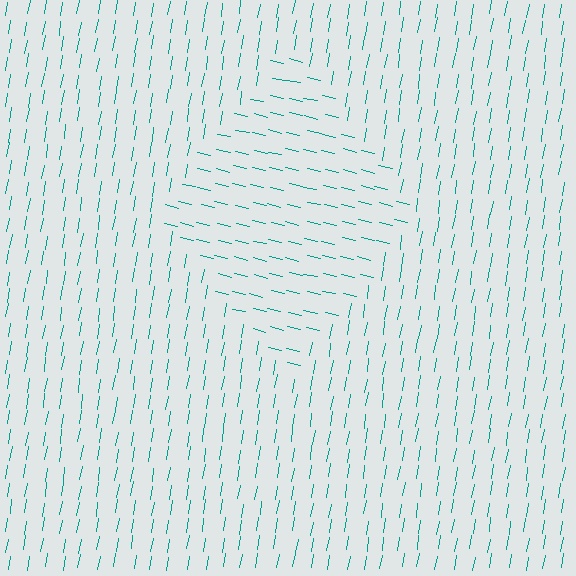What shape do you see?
I see a diamond.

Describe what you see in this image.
The image is filled with small teal line segments. A diamond region in the image has lines oriented differently from the surrounding lines, creating a visible texture boundary.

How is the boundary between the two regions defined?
The boundary is defined purely by a change in line orientation (approximately 86 degrees difference). All lines are the same color and thickness.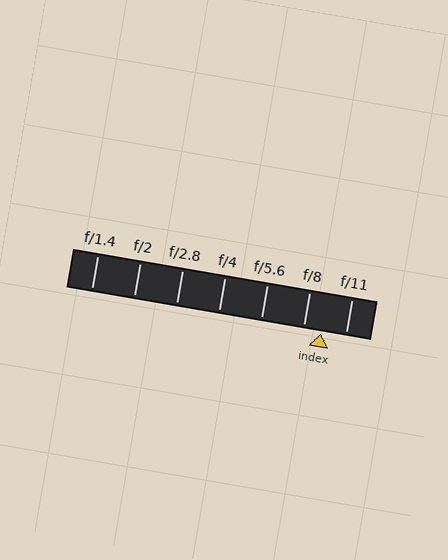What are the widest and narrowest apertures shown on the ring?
The widest aperture shown is f/1.4 and the narrowest is f/11.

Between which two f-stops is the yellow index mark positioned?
The index mark is between f/8 and f/11.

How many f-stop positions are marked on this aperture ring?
There are 7 f-stop positions marked.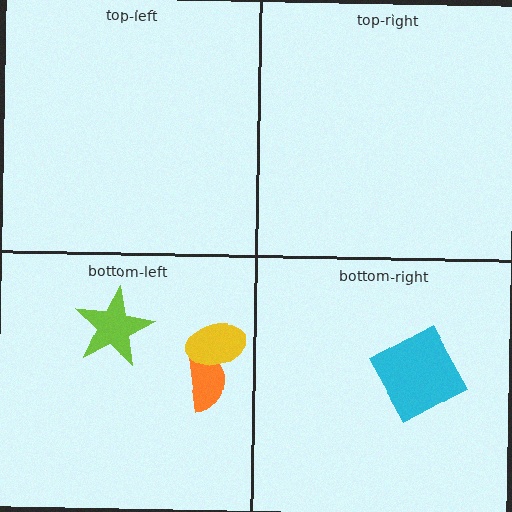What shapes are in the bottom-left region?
The lime star, the orange semicircle, the yellow ellipse.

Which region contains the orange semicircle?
The bottom-left region.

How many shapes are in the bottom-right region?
1.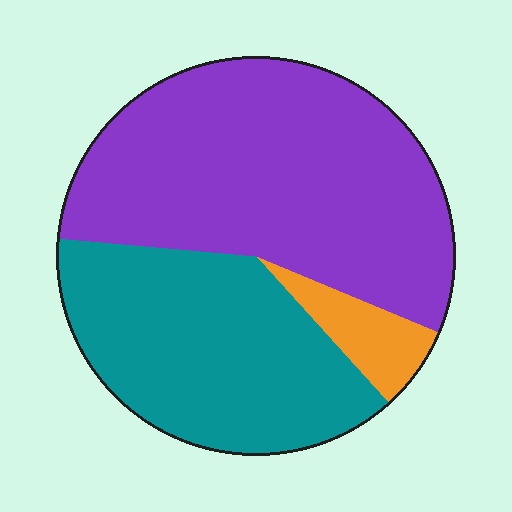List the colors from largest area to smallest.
From largest to smallest: purple, teal, orange.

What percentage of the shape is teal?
Teal takes up between a third and a half of the shape.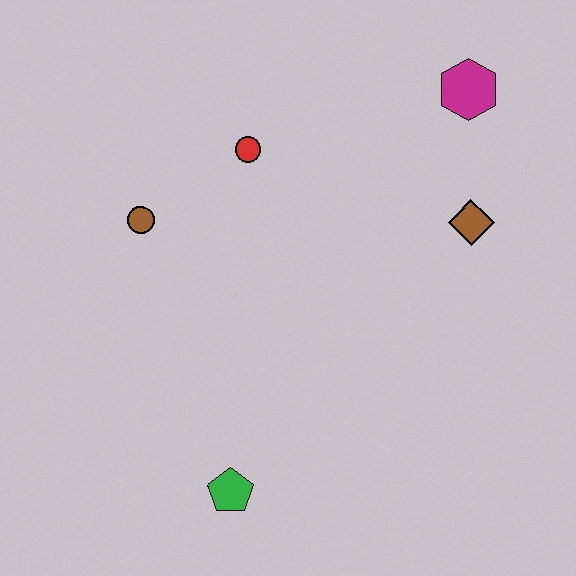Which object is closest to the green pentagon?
The brown circle is closest to the green pentagon.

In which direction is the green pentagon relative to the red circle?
The green pentagon is below the red circle.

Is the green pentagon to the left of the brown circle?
No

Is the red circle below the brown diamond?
No